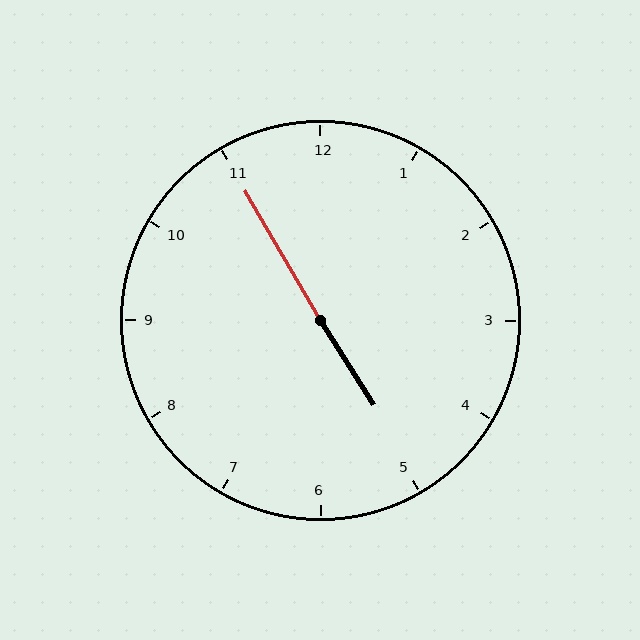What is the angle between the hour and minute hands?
Approximately 178 degrees.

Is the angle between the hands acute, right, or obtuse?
It is obtuse.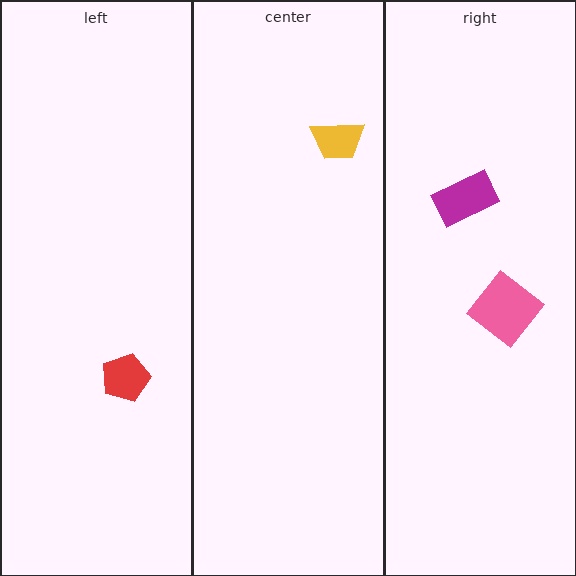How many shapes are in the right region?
2.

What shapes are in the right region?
The pink diamond, the magenta rectangle.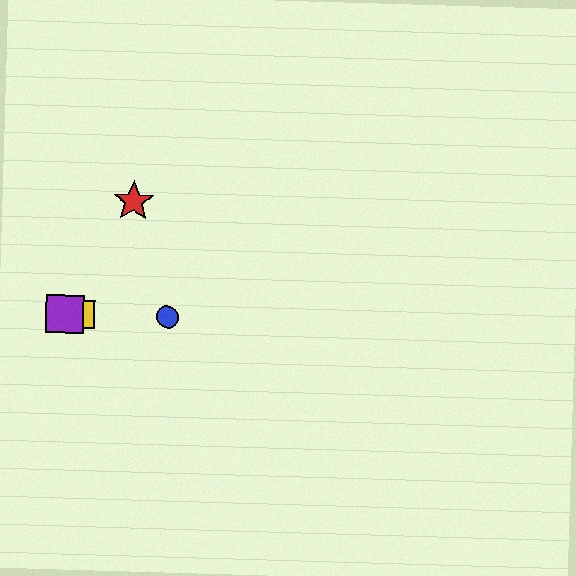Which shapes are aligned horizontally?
The blue circle, the green star, the yellow square, the purple square are aligned horizontally.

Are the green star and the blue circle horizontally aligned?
Yes, both are at y≈314.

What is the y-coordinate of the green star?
The green star is at y≈314.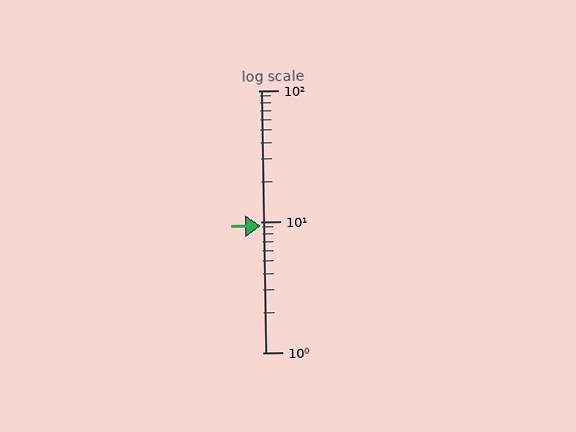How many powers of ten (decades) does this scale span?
The scale spans 2 decades, from 1 to 100.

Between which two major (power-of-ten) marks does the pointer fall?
The pointer is between 1 and 10.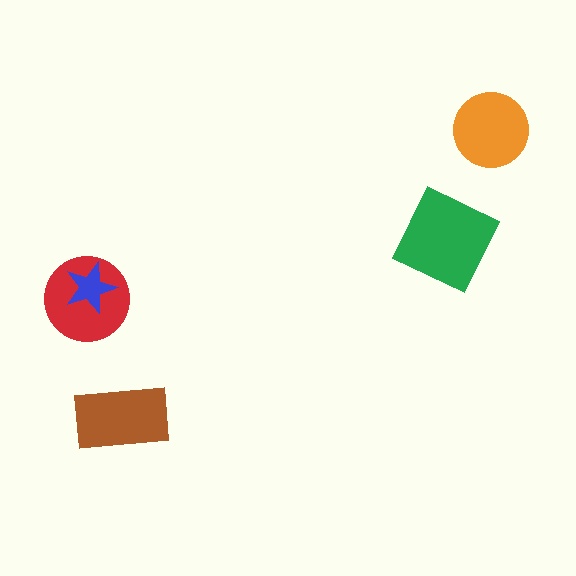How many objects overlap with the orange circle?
0 objects overlap with the orange circle.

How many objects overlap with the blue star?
1 object overlaps with the blue star.